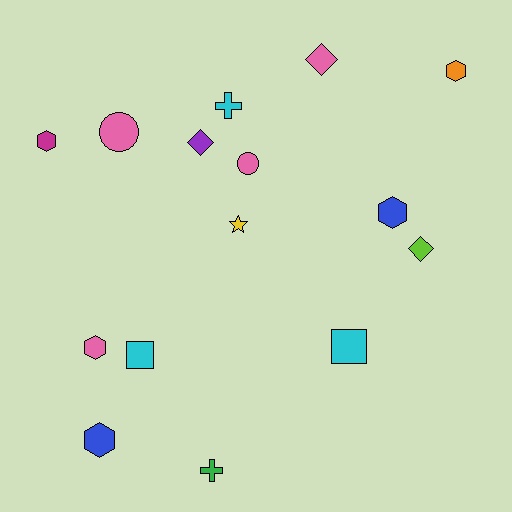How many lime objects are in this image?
There is 1 lime object.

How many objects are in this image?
There are 15 objects.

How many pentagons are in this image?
There are no pentagons.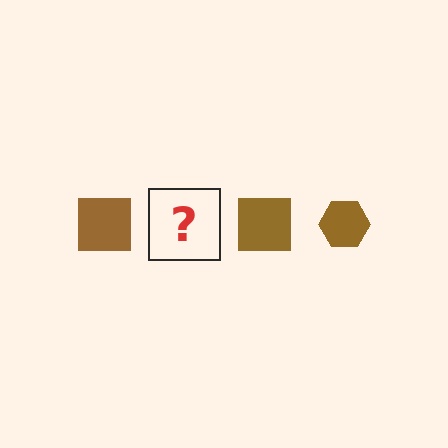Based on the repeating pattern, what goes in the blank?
The blank should be a brown hexagon.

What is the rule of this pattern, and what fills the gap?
The rule is that the pattern cycles through square, hexagon shapes in brown. The gap should be filled with a brown hexagon.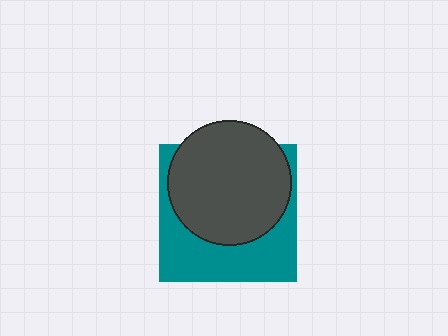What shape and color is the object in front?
The object in front is a dark gray circle.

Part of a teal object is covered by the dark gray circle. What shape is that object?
It is a square.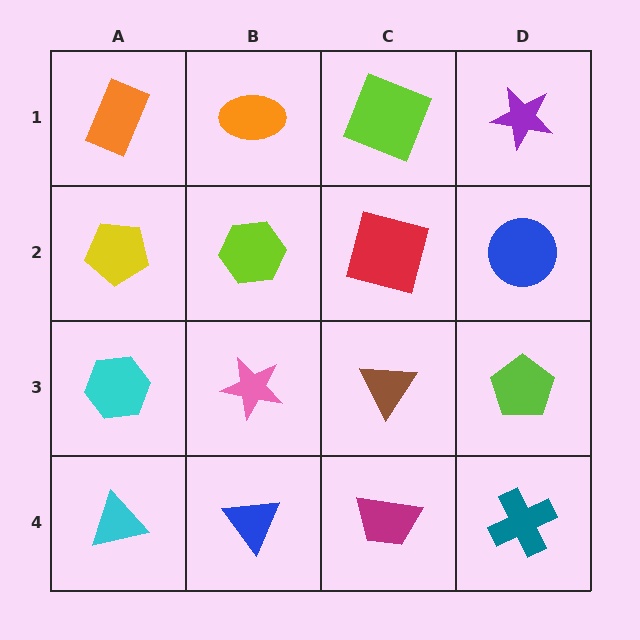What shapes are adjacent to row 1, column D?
A blue circle (row 2, column D), a lime square (row 1, column C).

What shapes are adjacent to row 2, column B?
An orange ellipse (row 1, column B), a pink star (row 3, column B), a yellow pentagon (row 2, column A), a red square (row 2, column C).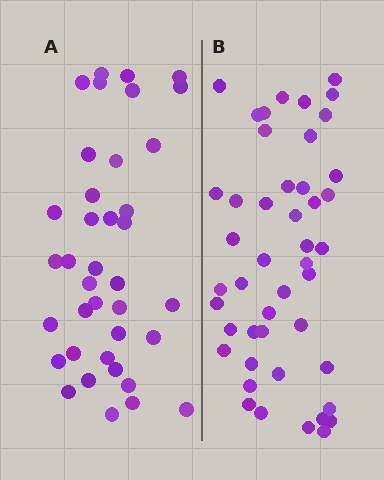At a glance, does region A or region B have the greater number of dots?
Region B (the right region) has more dots.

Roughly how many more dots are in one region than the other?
Region B has roughly 8 or so more dots than region A.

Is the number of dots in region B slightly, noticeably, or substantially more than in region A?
Region B has only slightly more — the two regions are fairly close. The ratio is roughly 1.2 to 1.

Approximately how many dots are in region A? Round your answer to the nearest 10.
About 40 dots. (The exact count is 38, which rounds to 40.)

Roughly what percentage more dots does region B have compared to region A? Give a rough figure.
About 20% more.